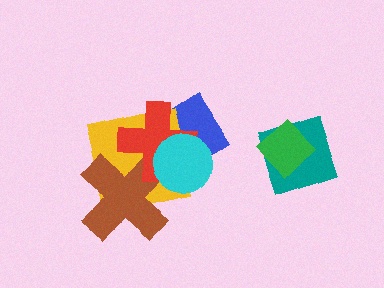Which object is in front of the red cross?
The cyan circle is in front of the red cross.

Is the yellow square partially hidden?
Yes, it is partially covered by another shape.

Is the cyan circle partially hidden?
No, no other shape covers it.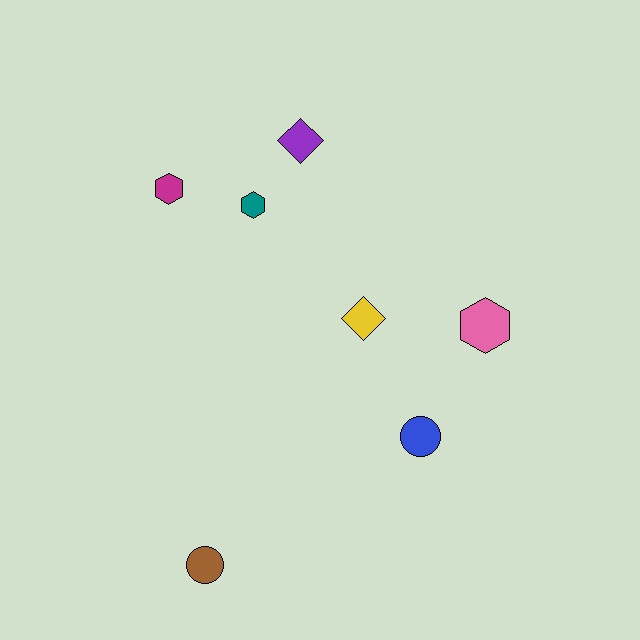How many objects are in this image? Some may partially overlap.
There are 7 objects.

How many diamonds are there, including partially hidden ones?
There are 2 diamonds.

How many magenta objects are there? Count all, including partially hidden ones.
There is 1 magenta object.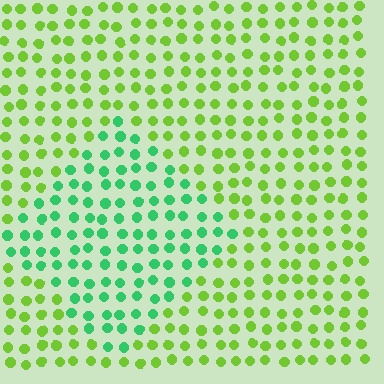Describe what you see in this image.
The image is filled with small lime elements in a uniform arrangement. A diamond-shaped region is visible where the elements are tinted to a slightly different hue, forming a subtle color boundary.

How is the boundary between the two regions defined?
The boundary is defined purely by a slight shift in hue (about 48 degrees). Spacing, size, and orientation are identical on both sides.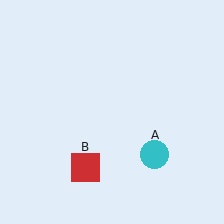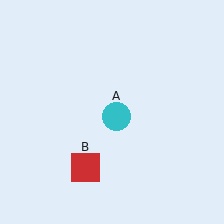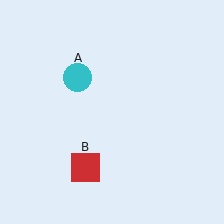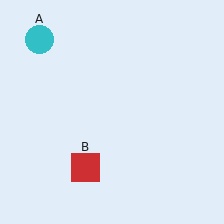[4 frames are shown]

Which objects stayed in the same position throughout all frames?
Red square (object B) remained stationary.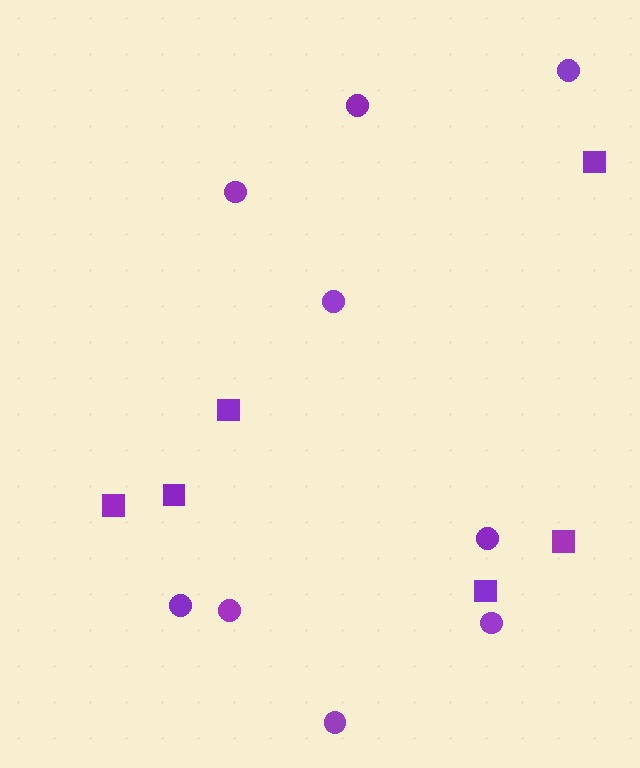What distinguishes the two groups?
There are 2 groups: one group of circles (9) and one group of squares (6).